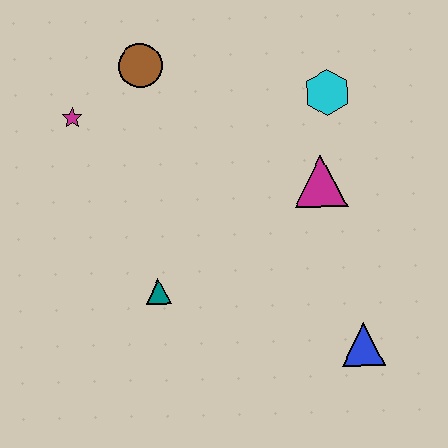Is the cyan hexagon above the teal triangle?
Yes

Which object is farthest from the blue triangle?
The magenta star is farthest from the blue triangle.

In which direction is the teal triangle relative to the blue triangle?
The teal triangle is to the left of the blue triangle.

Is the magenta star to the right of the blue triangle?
No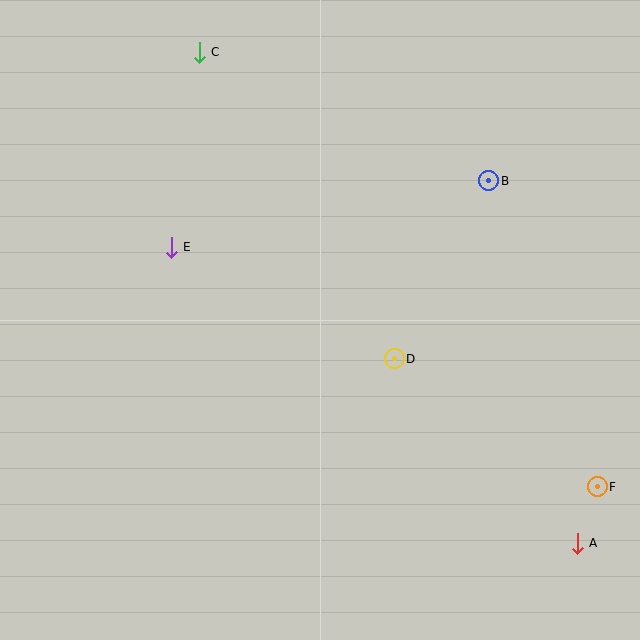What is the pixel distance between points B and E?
The distance between B and E is 325 pixels.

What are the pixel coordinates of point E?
Point E is at (171, 247).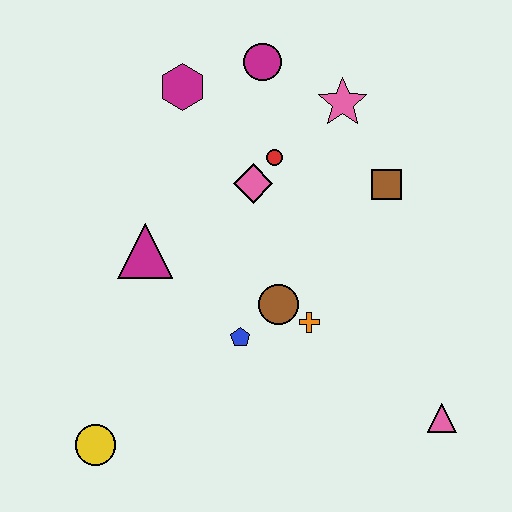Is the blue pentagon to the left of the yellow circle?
No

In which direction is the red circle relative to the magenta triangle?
The red circle is to the right of the magenta triangle.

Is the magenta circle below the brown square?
No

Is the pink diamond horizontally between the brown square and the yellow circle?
Yes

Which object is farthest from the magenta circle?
The yellow circle is farthest from the magenta circle.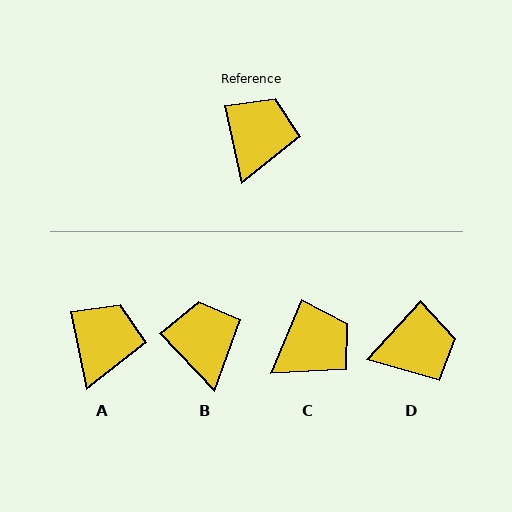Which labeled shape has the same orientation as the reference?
A.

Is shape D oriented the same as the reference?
No, it is off by about 54 degrees.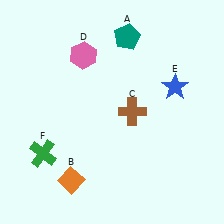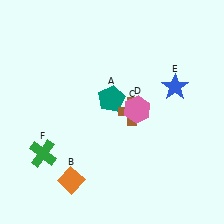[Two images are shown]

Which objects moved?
The objects that moved are: the teal pentagon (A), the pink hexagon (D).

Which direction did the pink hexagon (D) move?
The pink hexagon (D) moved down.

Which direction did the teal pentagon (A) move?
The teal pentagon (A) moved down.